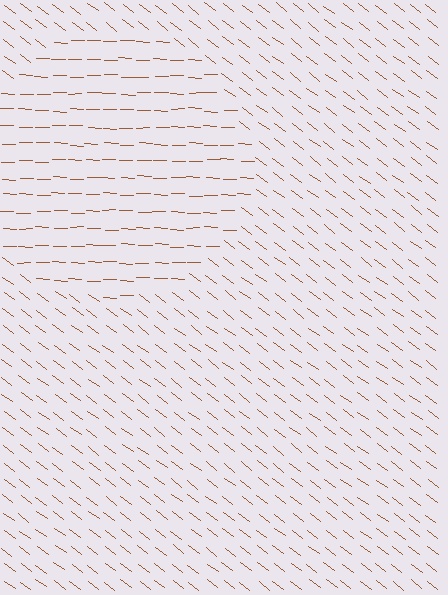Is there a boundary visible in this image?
Yes, there is a texture boundary formed by a change in line orientation.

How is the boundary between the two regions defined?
The boundary is defined purely by a change in line orientation (approximately 35 degrees difference). All lines are the same color and thickness.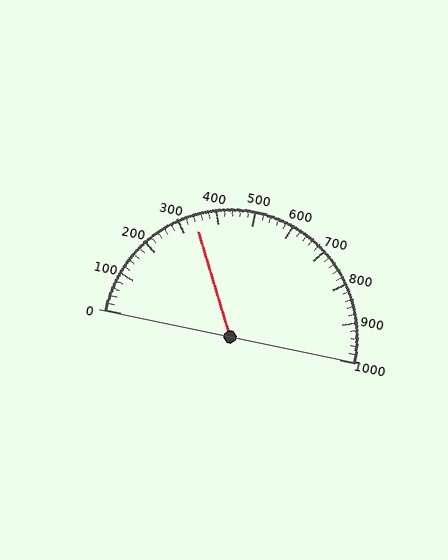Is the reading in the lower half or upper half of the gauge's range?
The reading is in the lower half of the range (0 to 1000).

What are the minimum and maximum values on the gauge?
The gauge ranges from 0 to 1000.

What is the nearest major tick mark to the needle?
The nearest major tick mark is 300.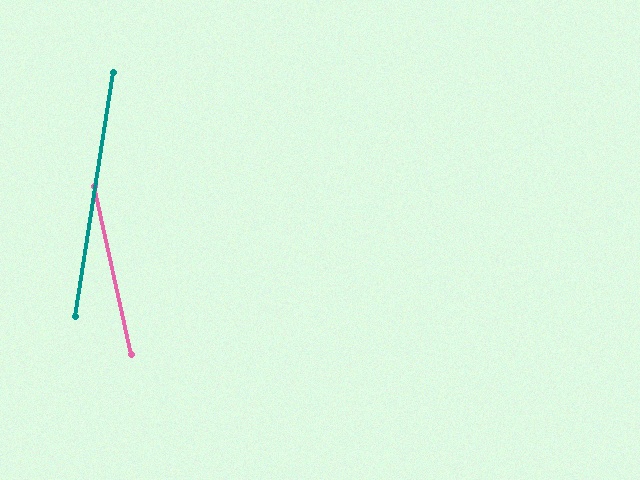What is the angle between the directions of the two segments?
Approximately 21 degrees.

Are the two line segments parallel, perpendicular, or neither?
Neither parallel nor perpendicular — they differ by about 21°.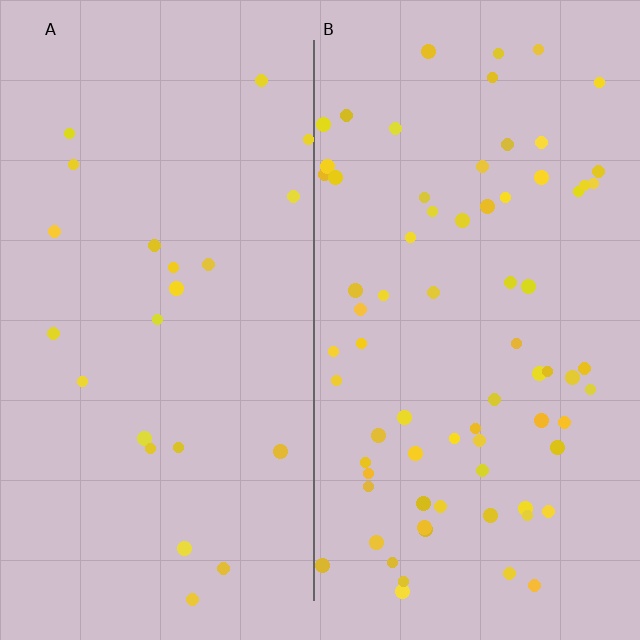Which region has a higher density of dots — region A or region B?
B (the right).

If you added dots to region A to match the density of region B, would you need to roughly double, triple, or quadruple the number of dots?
Approximately triple.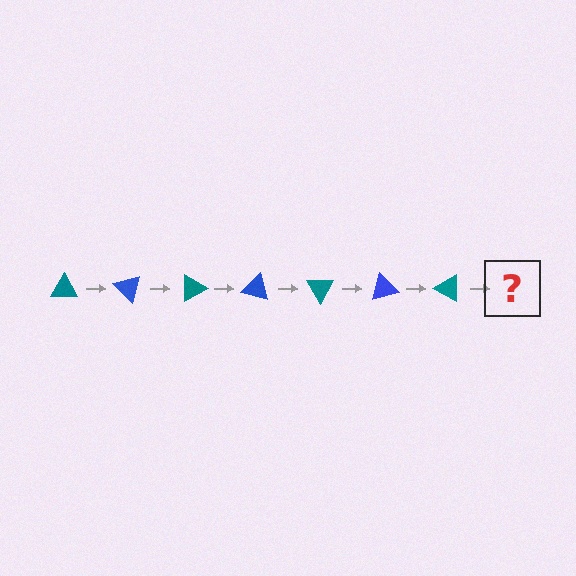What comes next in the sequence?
The next element should be a blue triangle, rotated 315 degrees from the start.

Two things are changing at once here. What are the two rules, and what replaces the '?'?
The two rules are that it rotates 45 degrees each step and the color cycles through teal and blue. The '?' should be a blue triangle, rotated 315 degrees from the start.